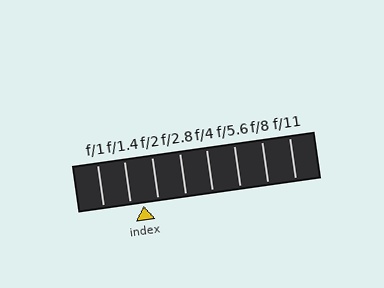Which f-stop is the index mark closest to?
The index mark is closest to f/1.4.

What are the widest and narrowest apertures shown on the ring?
The widest aperture shown is f/1 and the narrowest is f/11.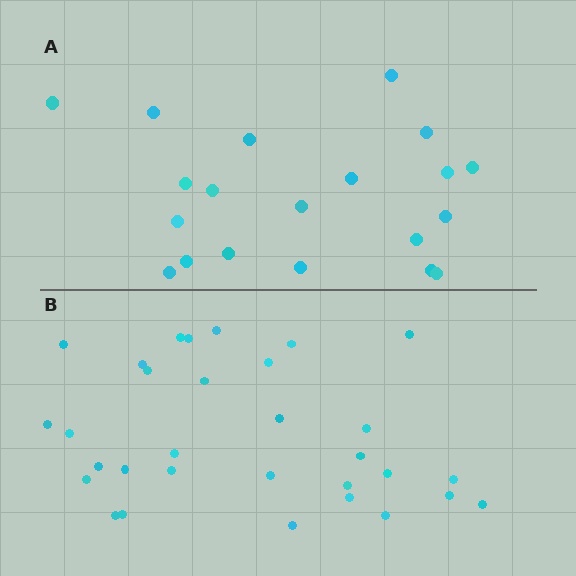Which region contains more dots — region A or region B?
Region B (the bottom region) has more dots.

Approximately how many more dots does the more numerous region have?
Region B has roughly 12 or so more dots than region A.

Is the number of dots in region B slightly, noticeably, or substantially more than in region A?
Region B has substantially more. The ratio is roughly 1.6 to 1.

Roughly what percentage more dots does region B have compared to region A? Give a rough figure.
About 55% more.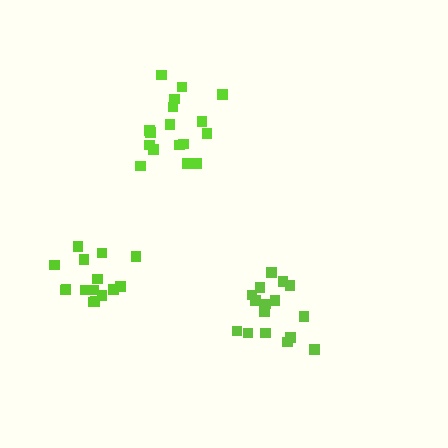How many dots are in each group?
Group 1: 17 dots, Group 2: 16 dots, Group 3: 15 dots (48 total).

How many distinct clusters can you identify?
There are 3 distinct clusters.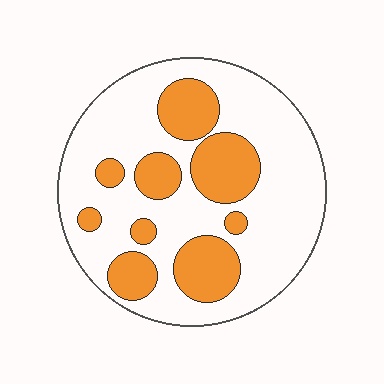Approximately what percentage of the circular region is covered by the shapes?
Approximately 30%.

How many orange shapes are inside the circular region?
9.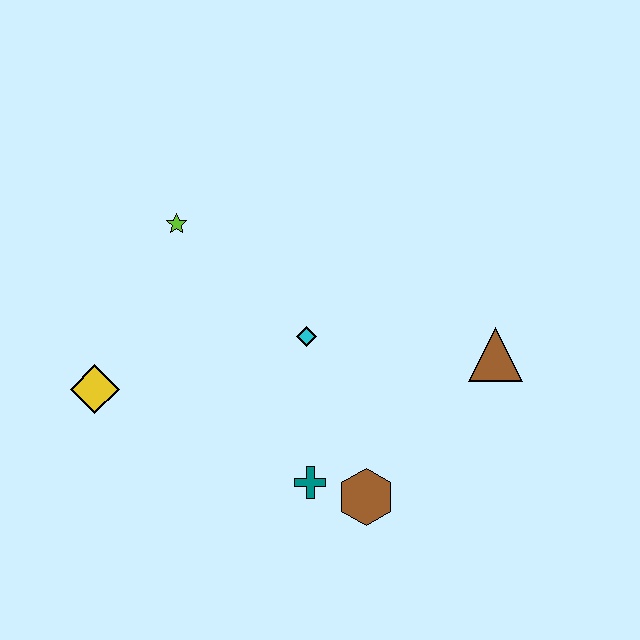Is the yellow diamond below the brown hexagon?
No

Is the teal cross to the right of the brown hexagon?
No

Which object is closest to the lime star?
The cyan diamond is closest to the lime star.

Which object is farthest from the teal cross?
The lime star is farthest from the teal cross.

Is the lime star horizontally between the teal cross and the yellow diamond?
Yes